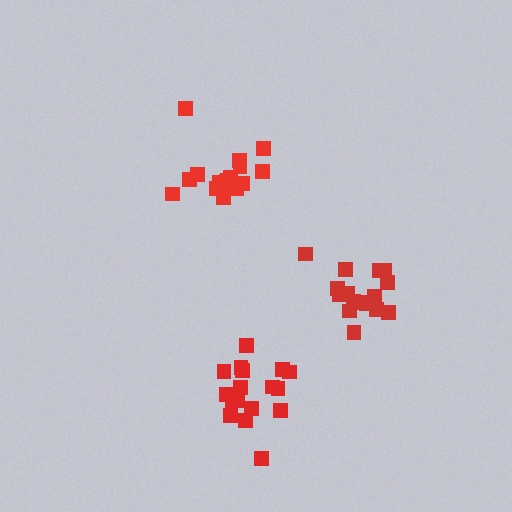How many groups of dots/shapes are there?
There are 3 groups.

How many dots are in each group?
Group 1: 17 dots, Group 2: 16 dots, Group 3: 17 dots (50 total).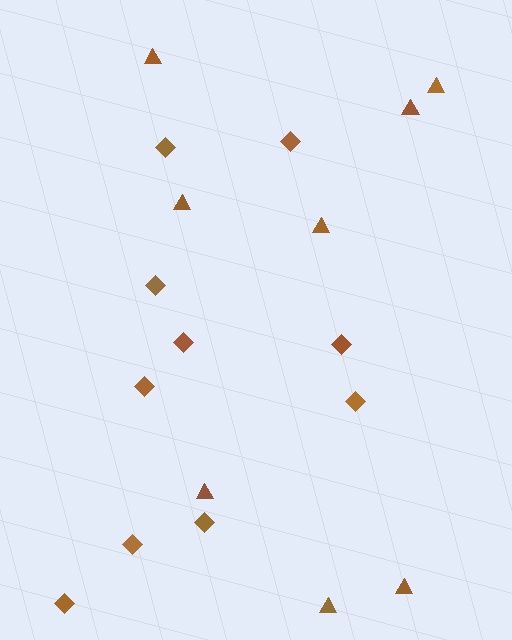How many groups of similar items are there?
There are 2 groups: one group of diamonds (10) and one group of triangles (8).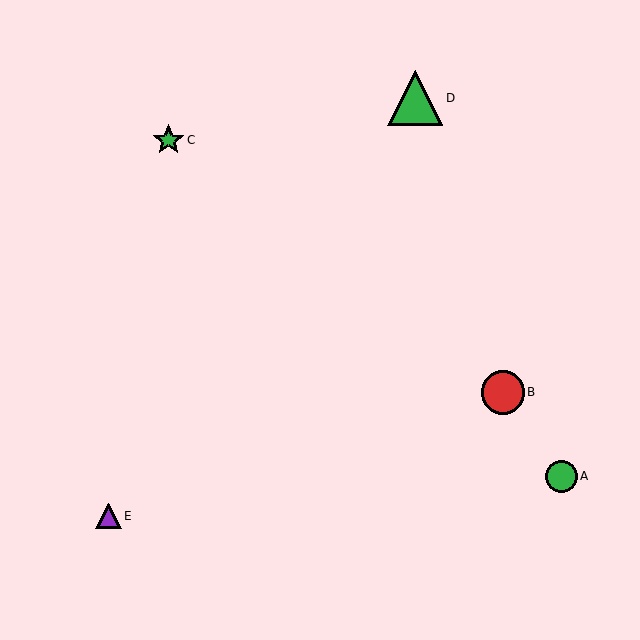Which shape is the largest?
The green triangle (labeled D) is the largest.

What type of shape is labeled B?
Shape B is a red circle.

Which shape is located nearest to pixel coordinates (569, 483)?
The green circle (labeled A) at (561, 476) is nearest to that location.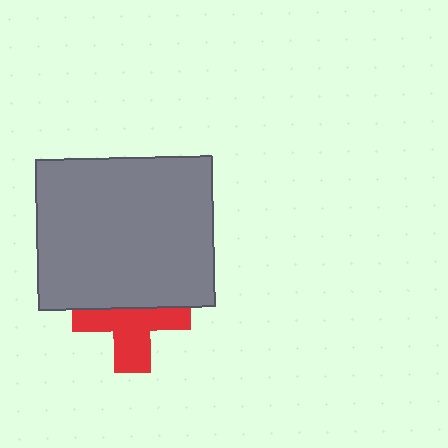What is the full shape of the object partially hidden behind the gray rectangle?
The partially hidden object is a red cross.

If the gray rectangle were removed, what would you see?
You would see the complete red cross.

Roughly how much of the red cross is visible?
About half of it is visible (roughly 57%).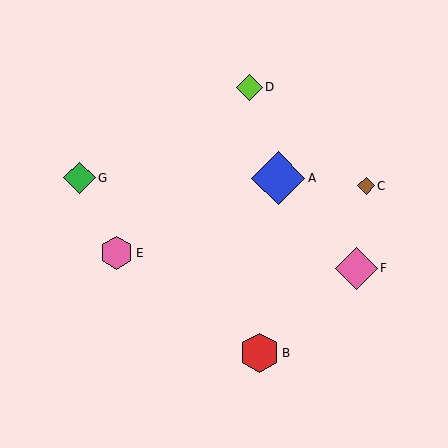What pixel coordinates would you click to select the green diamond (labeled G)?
Click at (79, 178) to select the green diamond G.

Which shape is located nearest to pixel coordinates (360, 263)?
The pink diamond (labeled F) at (356, 268) is nearest to that location.